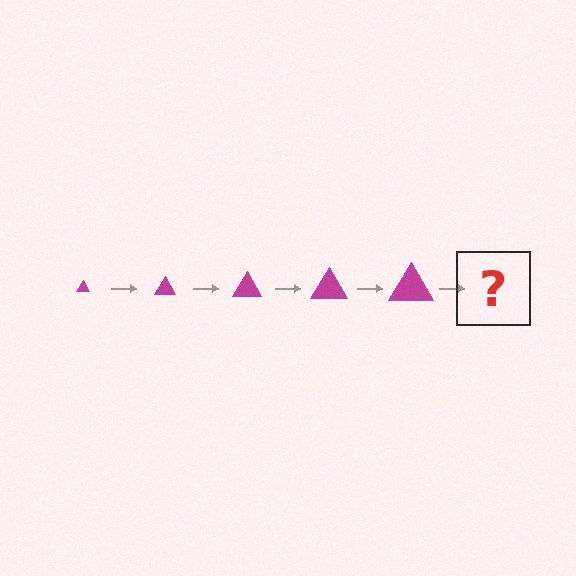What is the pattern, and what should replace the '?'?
The pattern is that the triangle gets progressively larger each step. The '?' should be a magenta triangle, larger than the previous one.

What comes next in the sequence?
The next element should be a magenta triangle, larger than the previous one.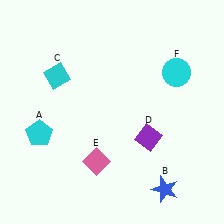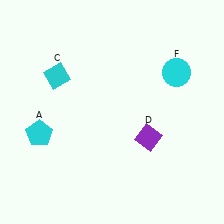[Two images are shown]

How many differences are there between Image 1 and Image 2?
There are 2 differences between the two images.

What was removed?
The pink diamond (E), the blue star (B) were removed in Image 2.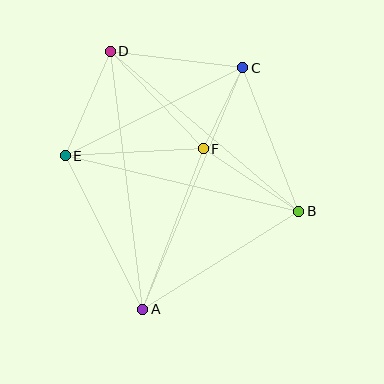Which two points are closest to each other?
Points C and F are closest to each other.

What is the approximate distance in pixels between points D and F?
The distance between D and F is approximately 135 pixels.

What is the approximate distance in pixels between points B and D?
The distance between B and D is approximately 247 pixels.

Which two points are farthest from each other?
Points A and C are farthest from each other.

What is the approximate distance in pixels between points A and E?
The distance between A and E is approximately 172 pixels.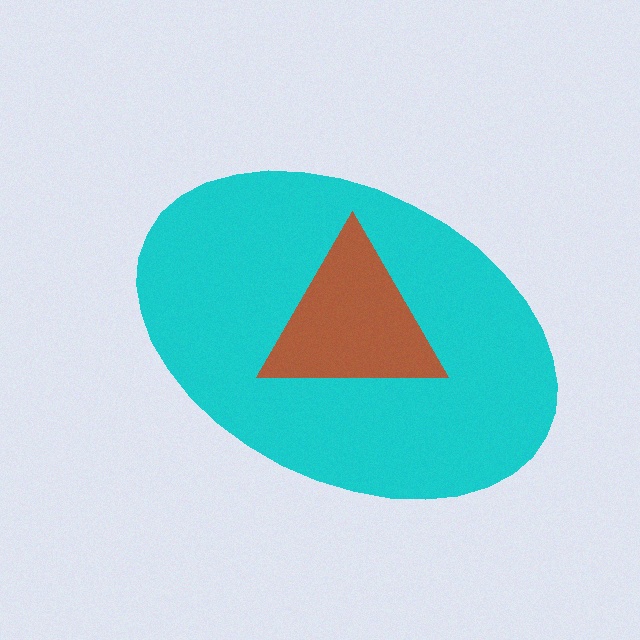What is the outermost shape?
The cyan ellipse.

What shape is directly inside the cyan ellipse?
The brown triangle.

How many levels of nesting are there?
2.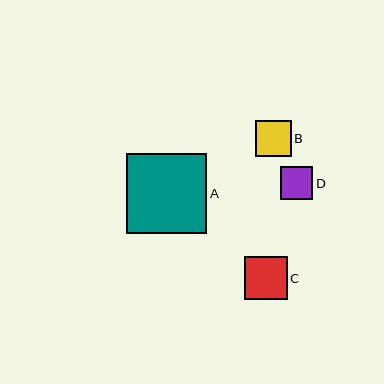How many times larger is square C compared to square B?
Square C is approximately 1.2 times the size of square B.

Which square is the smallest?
Square D is the smallest with a size of approximately 33 pixels.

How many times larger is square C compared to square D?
Square C is approximately 1.3 times the size of square D.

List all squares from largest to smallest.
From largest to smallest: A, C, B, D.